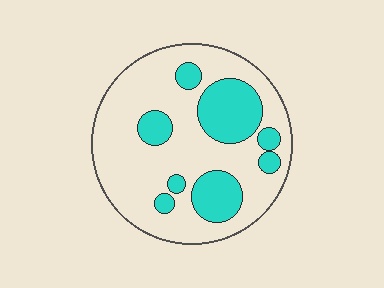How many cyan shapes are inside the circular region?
8.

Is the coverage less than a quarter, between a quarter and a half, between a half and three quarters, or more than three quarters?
Between a quarter and a half.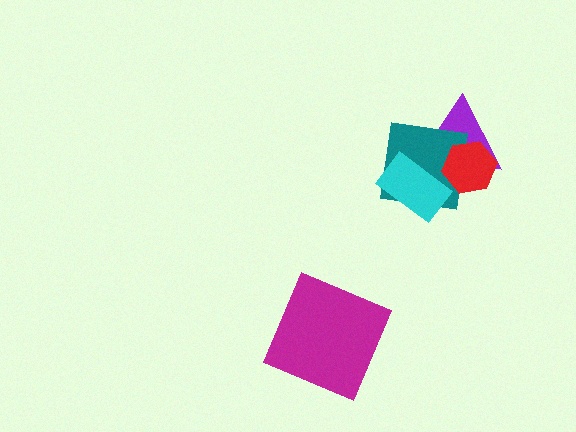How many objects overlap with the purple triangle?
3 objects overlap with the purple triangle.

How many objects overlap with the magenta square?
0 objects overlap with the magenta square.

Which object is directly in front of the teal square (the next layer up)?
The red hexagon is directly in front of the teal square.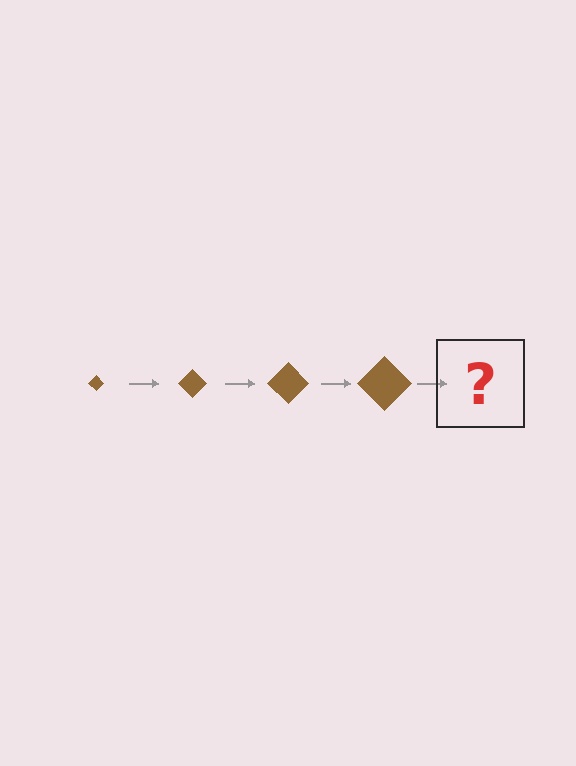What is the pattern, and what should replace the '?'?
The pattern is that the diamond gets progressively larger each step. The '?' should be a brown diamond, larger than the previous one.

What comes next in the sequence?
The next element should be a brown diamond, larger than the previous one.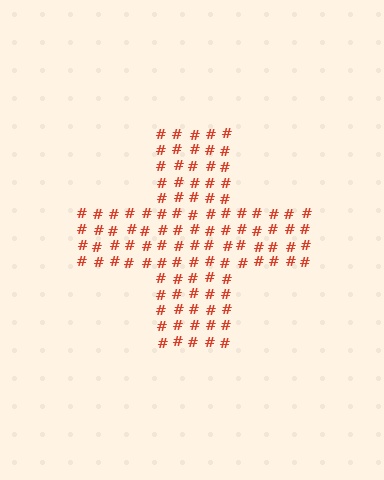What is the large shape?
The large shape is a cross.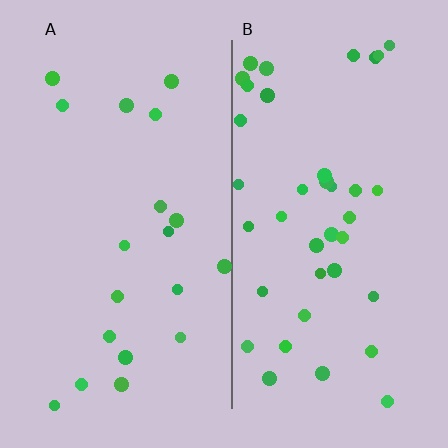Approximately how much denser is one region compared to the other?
Approximately 2.1× — region B over region A.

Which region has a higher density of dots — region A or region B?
B (the right).